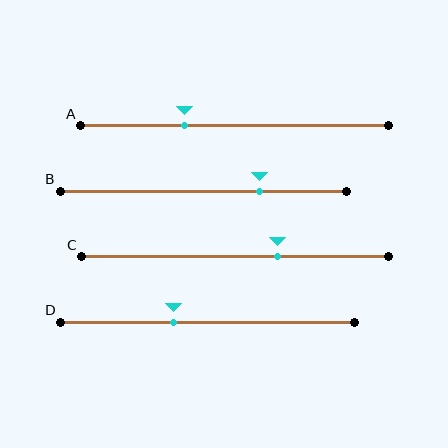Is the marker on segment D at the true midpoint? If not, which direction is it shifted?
No, the marker on segment D is shifted to the left by about 12% of the segment length.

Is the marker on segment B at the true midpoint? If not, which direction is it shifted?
No, the marker on segment B is shifted to the right by about 19% of the segment length.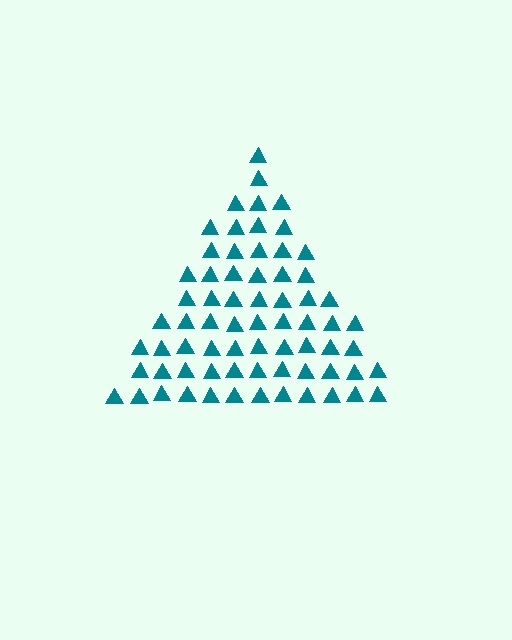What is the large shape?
The large shape is a triangle.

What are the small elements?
The small elements are triangles.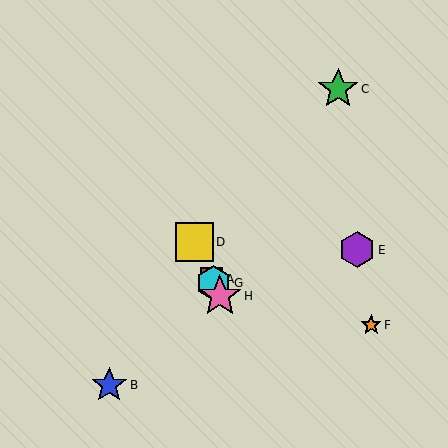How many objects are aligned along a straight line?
4 objects (A, D, G, H) are aligned along a straight line.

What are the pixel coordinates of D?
Object D is at (194, 242).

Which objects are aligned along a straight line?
Objects A, D, G, H are aligned along a straight line.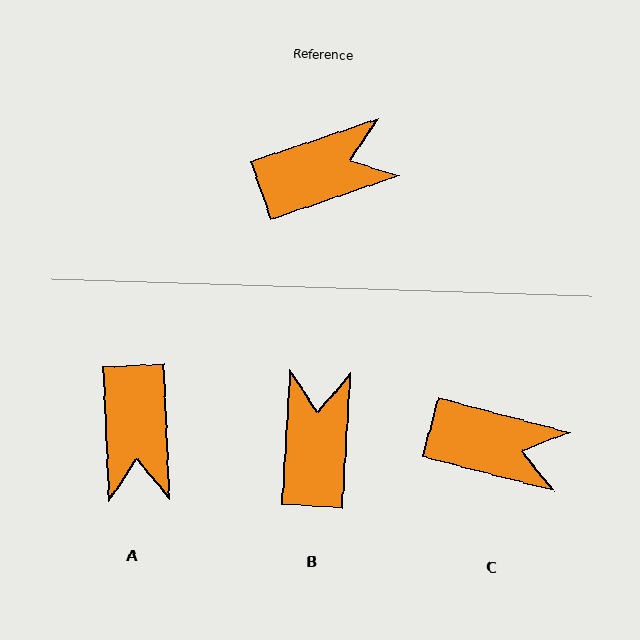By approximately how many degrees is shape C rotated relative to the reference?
Approximately 33 degrees clockwise.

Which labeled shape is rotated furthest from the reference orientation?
A, about 106 degrees away.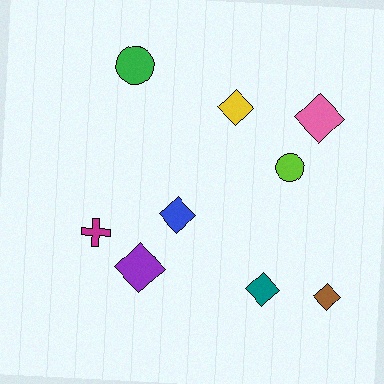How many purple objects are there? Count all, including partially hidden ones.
There is 1 purple object.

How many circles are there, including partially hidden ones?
There are 2 circles.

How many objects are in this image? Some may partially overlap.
There are 9 objects.